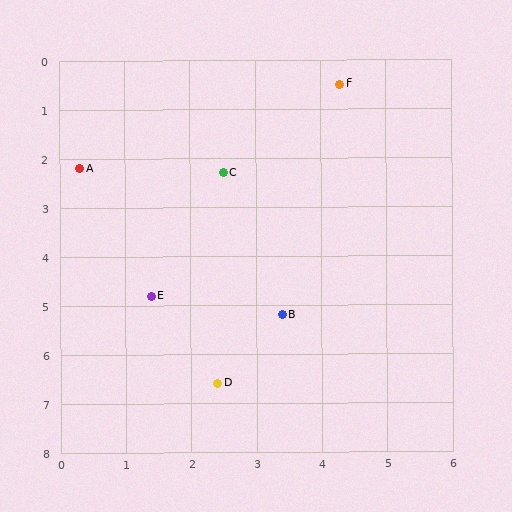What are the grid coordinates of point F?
Point F is at approximately (4.3, 0.5).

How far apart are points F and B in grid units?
Points F and B are about 4.8 grid units apart.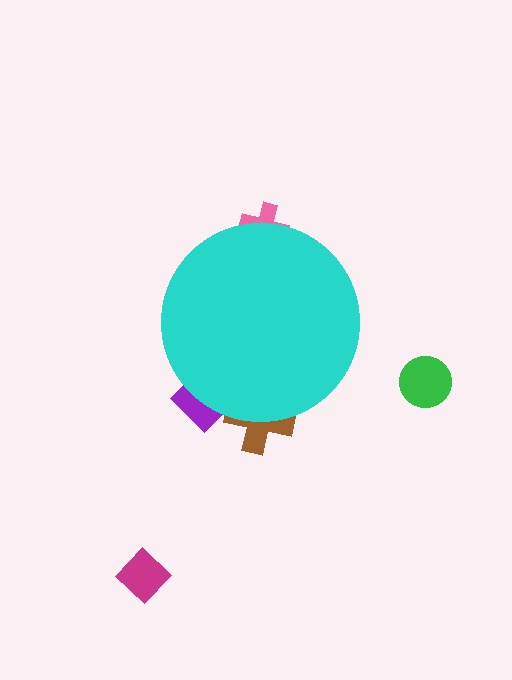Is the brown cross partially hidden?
Yes, the brown cross is partially hidden behind the cyan circle.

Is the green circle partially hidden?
No, the green circle is fully visible.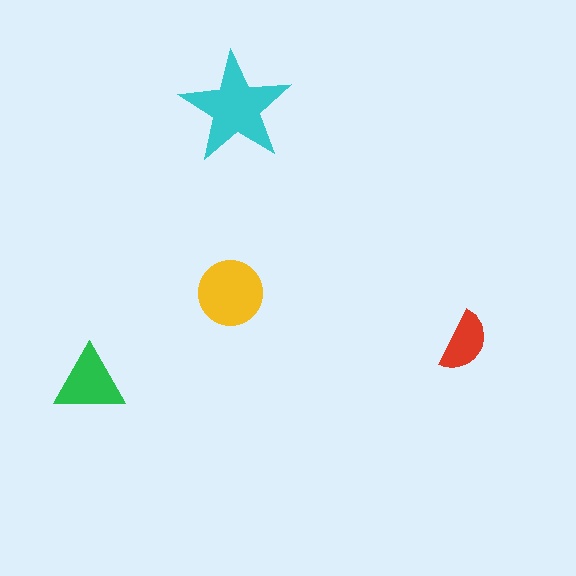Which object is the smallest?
The red semicircle.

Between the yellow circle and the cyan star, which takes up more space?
The cyan star.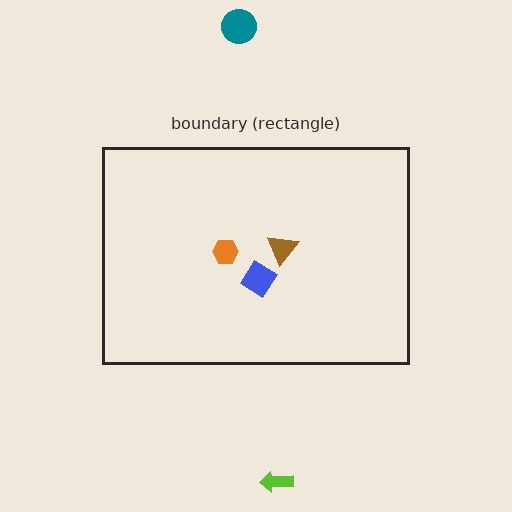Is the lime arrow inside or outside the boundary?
Outside.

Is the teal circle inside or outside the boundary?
Outside.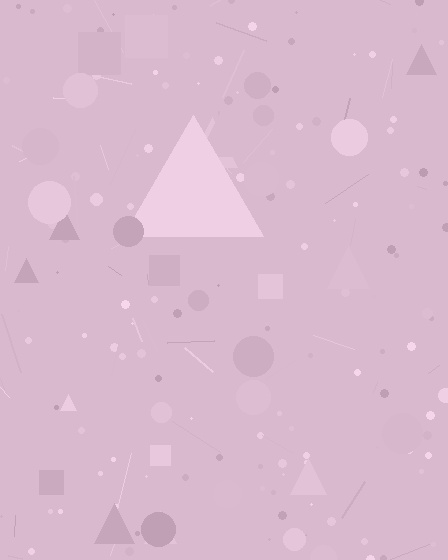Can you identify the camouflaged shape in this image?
The camouflaged shape is a triangle.